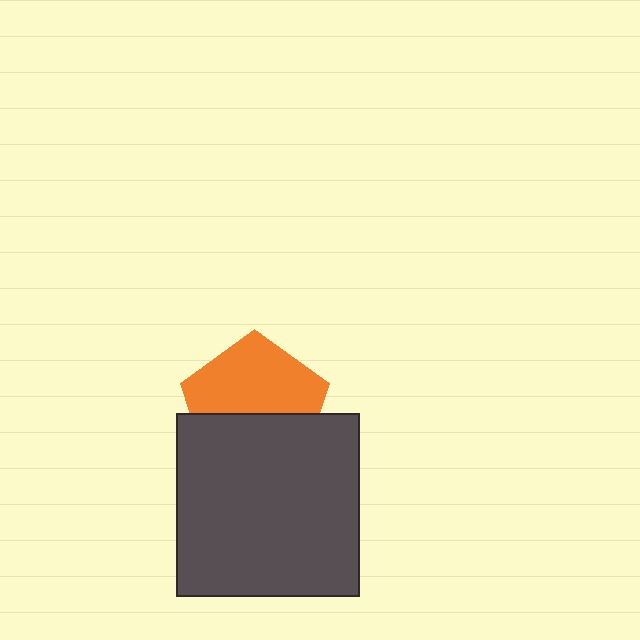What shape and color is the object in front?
The object in front is a dark gray square.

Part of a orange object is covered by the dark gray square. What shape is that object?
It is a pentagon.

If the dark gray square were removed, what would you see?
You would see the complete orange pentagon.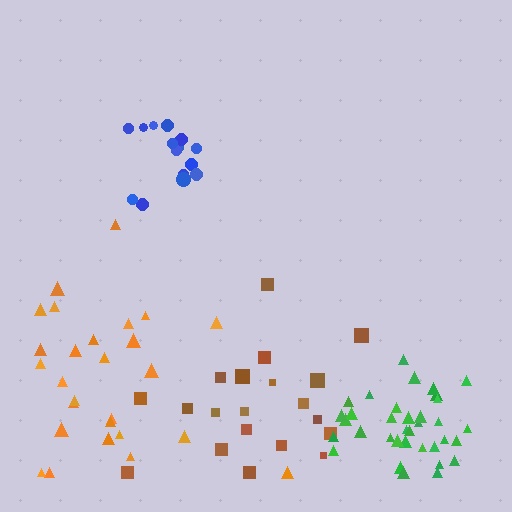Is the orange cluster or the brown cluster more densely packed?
Orange.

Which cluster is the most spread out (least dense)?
Brown.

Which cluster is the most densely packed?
Green.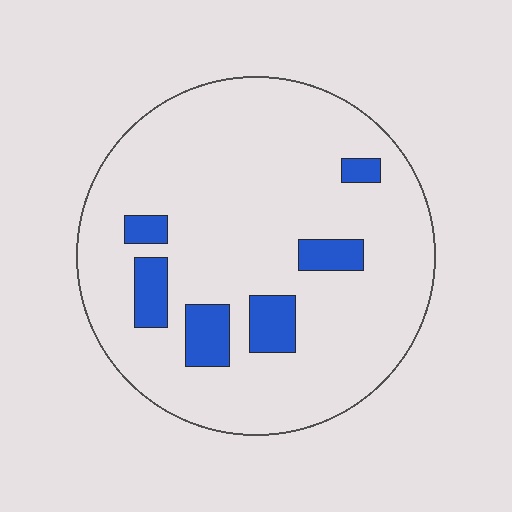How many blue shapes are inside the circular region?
6.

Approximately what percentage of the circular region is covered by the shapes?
Approximately 10%.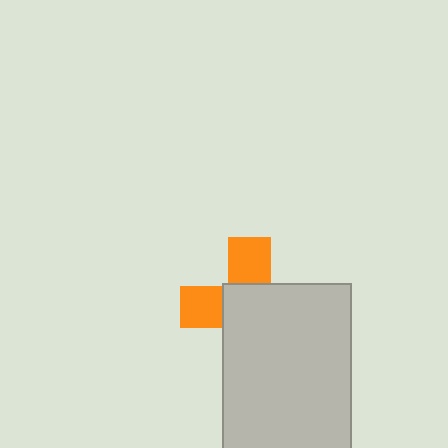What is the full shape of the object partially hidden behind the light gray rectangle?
The partially hidden object is an orange cross.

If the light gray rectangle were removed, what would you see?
You would see the complete orange cross.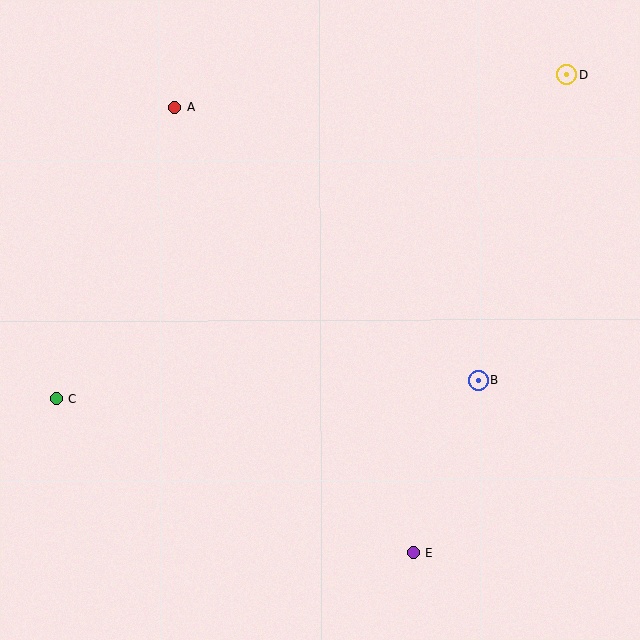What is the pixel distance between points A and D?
The distance between A and D is 393 pixels.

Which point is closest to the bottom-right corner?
Point E is closest to the bottom-right corner.